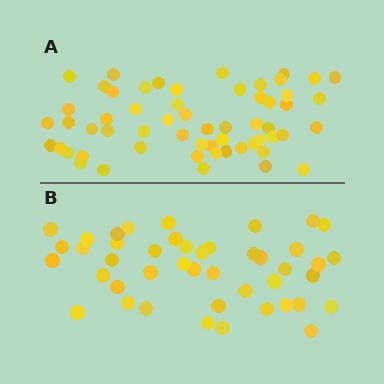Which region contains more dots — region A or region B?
Region A (the top region) has more dots.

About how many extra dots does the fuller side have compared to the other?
Region A has approximately 15 more dots than region B.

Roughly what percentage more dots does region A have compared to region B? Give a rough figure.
About 30% more.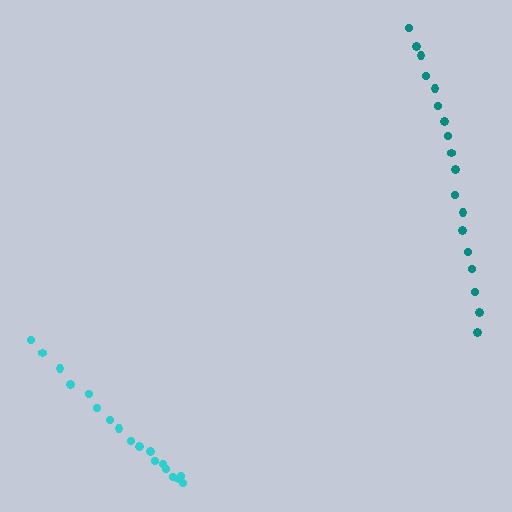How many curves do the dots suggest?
There are 2 distinct paths.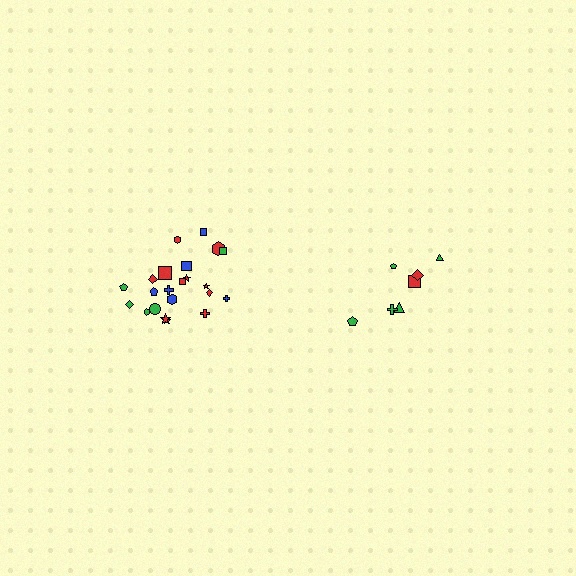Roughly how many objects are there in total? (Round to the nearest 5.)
Roughly 30 objects in total.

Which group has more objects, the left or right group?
The left group.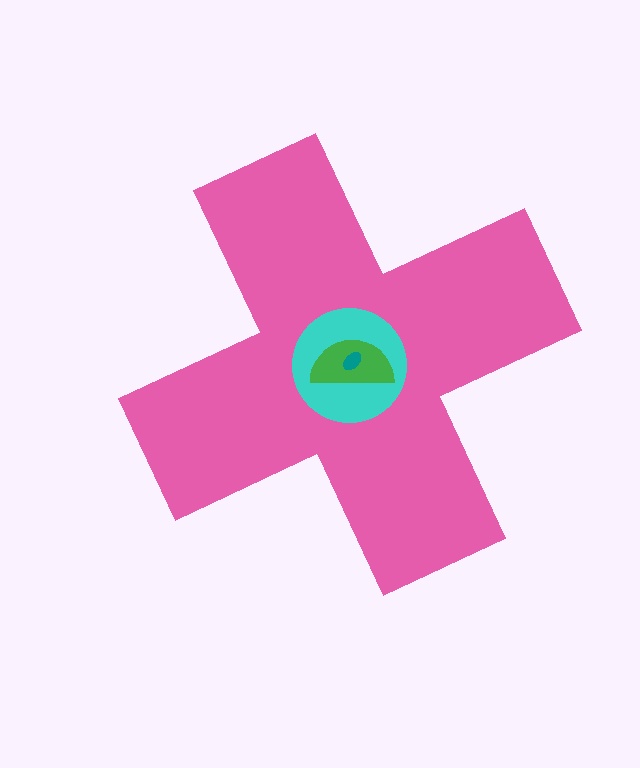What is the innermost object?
The teal ellipse.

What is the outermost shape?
The pink cross.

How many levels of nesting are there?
4.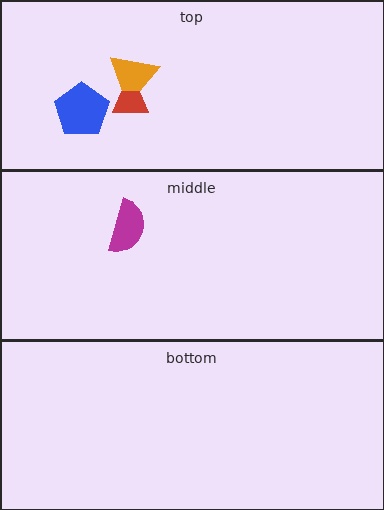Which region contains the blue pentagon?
The top region.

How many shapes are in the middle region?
1.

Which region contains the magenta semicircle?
The middle region.